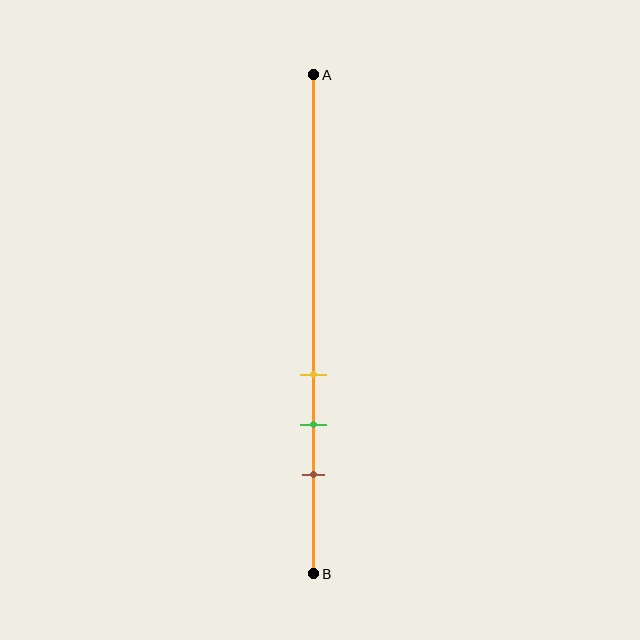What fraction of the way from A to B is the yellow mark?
The yellow mark is approximately 60% (0.6) of the way from A to B.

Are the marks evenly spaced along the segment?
Yes, the marks are approximately evenly spaced.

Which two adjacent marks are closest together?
The yellow and green marks are the closest adjacent pair.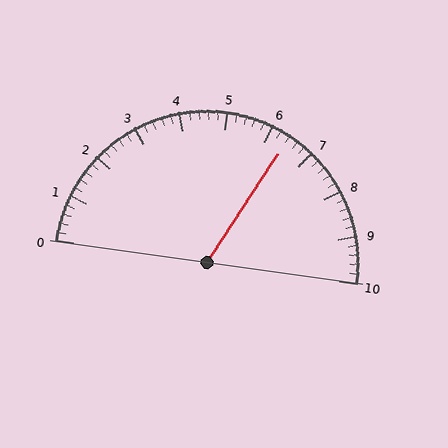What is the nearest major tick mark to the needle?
The nearest major tick mark is 6.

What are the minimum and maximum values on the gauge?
The gauge ranges from 0 to 10.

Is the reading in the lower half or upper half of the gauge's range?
The reading is in the upper half of the range (0 to 10).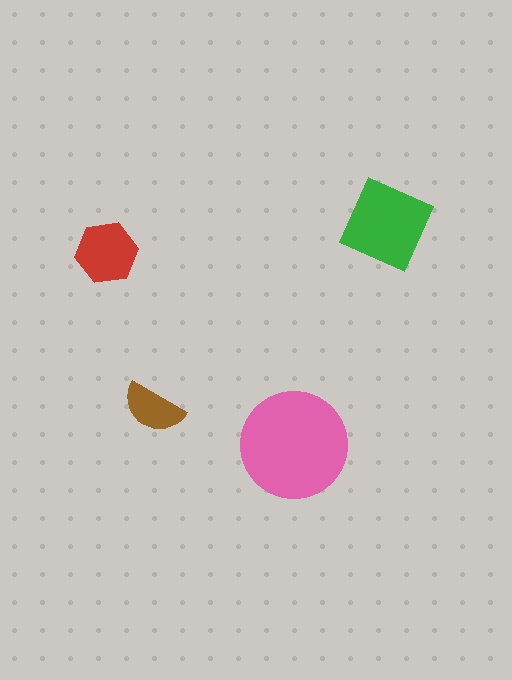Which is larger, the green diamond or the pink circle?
The pink circle.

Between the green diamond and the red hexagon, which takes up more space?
The green diamond.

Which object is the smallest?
The brown semicircle.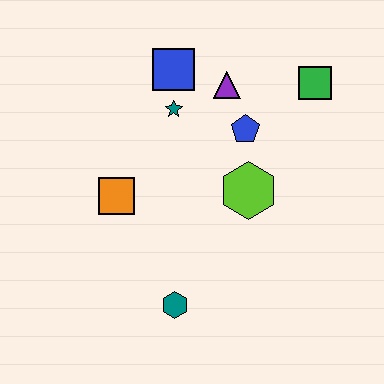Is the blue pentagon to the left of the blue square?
No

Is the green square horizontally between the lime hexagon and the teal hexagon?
No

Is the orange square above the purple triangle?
No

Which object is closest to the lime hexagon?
The blue pentagon is closest to the lime hexagon.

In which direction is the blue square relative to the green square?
The blue square is to the left of the green square.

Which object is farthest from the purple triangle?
The teal hexagon is farthest from the purple triangle.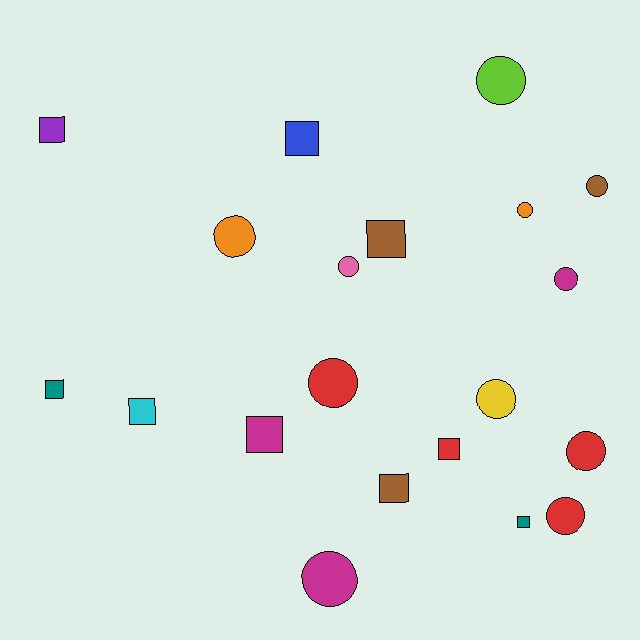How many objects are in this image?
There are 20 objects.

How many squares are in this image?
There are 9 squares.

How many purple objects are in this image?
There is 1 purple object.